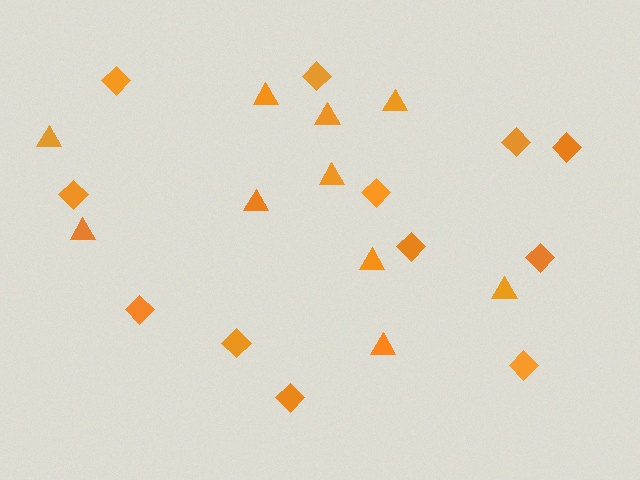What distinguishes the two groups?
There are 2 groups: one group of diamonds (12) and one group of triangles (10).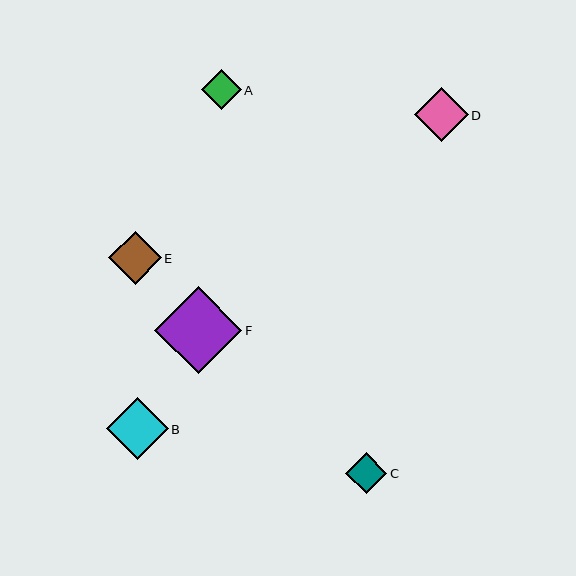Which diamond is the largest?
Diamond F is the largest with a size of approximately 87 pixels.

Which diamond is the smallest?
Diamond A is the smallest with a size of approximately 40 pixels.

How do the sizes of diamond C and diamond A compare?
Diamond C and diamond A are approximately the same size.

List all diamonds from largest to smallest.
From largest to smallest: F, B, D, E, C, A.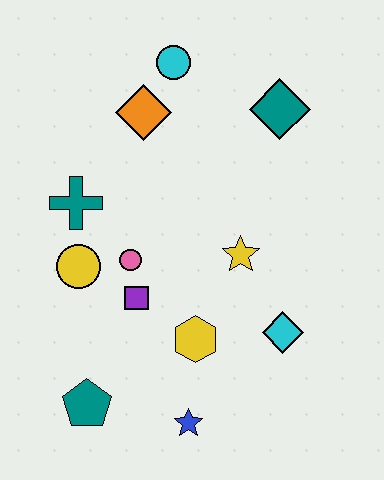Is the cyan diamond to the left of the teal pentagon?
No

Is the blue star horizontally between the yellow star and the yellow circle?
Yes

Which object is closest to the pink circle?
The purple square is closest to the pink circle.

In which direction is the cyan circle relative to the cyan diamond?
The cyan circle is above the cyan diamond.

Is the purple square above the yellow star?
No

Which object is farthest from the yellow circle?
The teal diamond is farthest from the yellow circle.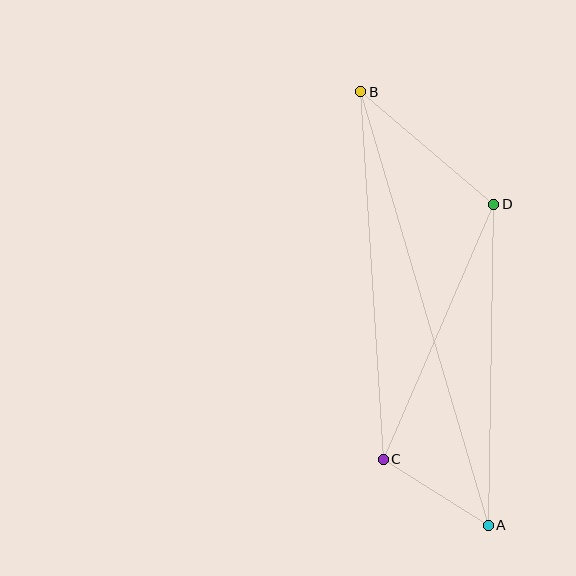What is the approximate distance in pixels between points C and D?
The distance between C and D is approximately 278 pixels.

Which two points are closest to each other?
Points A and C are closest to each other.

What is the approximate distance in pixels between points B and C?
The distance between B and C is approximately 368 pixels.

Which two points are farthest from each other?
Points A and B are farthest from each other.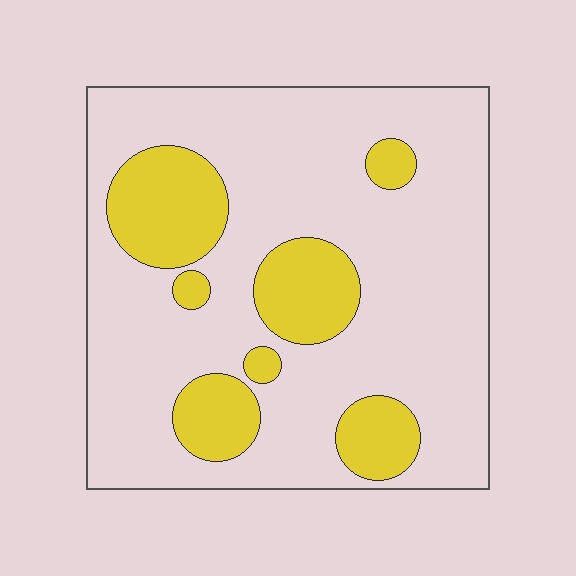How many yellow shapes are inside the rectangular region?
7.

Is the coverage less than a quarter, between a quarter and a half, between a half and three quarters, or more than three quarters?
Less than a quarter.